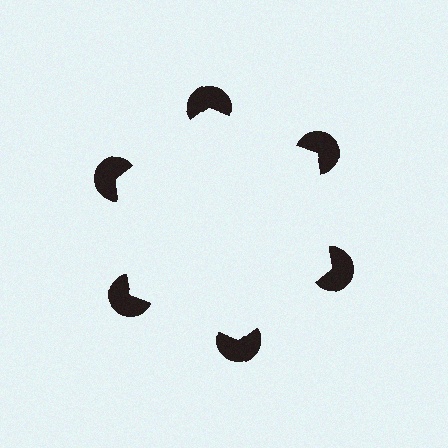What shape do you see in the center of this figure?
An illusory hexagon — its edges are inferred from the aligned wedge cuts in the pac-man discs, not physically drawn.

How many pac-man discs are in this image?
There are 6 — one at each vertex of the illusory hexagon.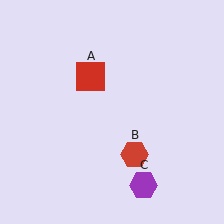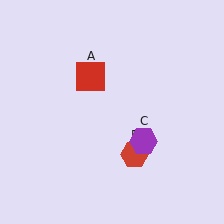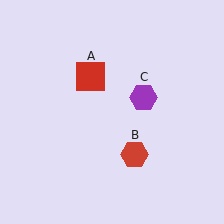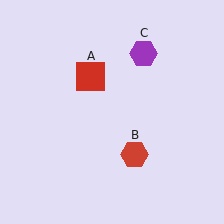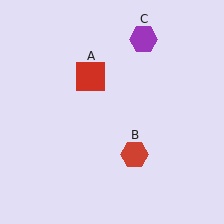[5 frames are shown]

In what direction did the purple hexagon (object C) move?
The purple hexagon (object C) moved up.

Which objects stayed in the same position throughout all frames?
Red square (object A) and red hexagon (object B) remained stationary.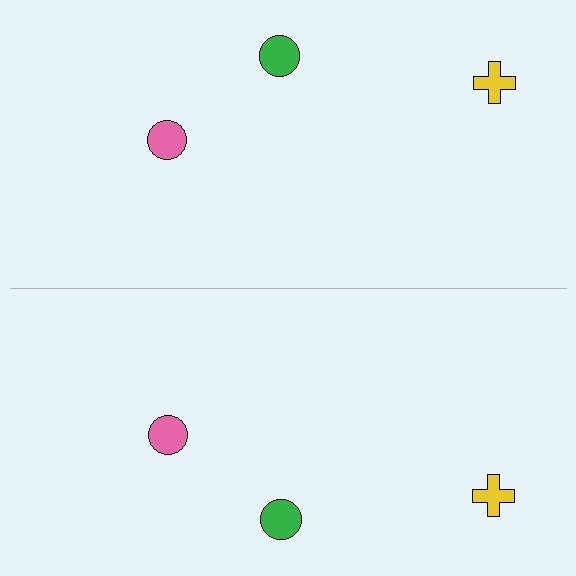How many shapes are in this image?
There are 6 shapes in this image.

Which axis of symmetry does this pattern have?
The pattern has a horizontal axis of symmetry running through the center of the image.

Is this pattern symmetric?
Yes, this pattern has bilateral (reflection) symmetry.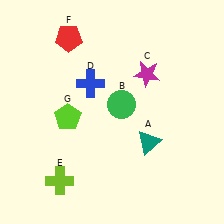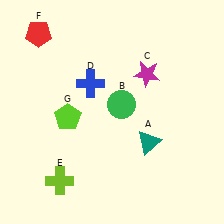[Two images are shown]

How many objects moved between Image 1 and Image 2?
1 object moved between the two images.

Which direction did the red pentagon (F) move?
The red pentagon (F) moved left.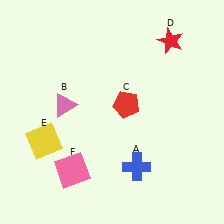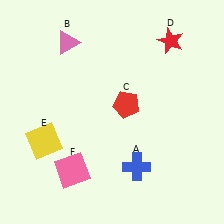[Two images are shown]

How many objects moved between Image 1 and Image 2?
1 object moved between the two images.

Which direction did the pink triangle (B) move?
The pink triangle (B) moved up.